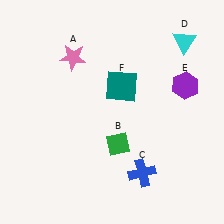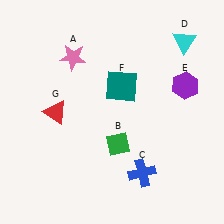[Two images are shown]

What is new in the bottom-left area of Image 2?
A red triangle (G) was added in the bottom-left area of Image 2.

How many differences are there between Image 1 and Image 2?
There is 1 difference between the two images.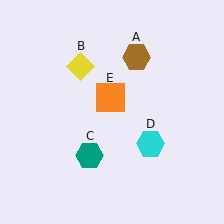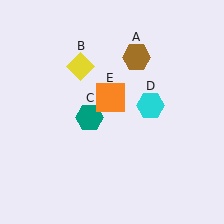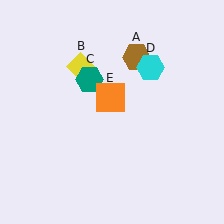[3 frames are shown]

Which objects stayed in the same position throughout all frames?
Brown hexagon (object A) and yellow diamond (object B) and orange square (object E) remained stationary.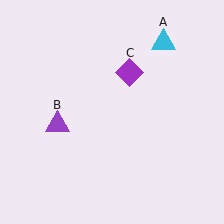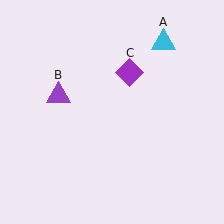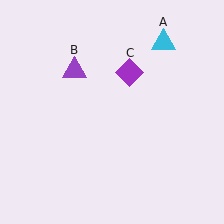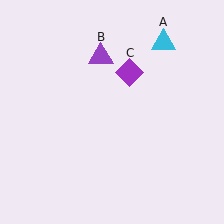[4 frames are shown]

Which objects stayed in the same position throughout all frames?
Cyan triangle (object A) and purple diamond (object C) remained stationary.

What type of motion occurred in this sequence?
The purple triangle (object B) rotated clockwise around the center of the scene.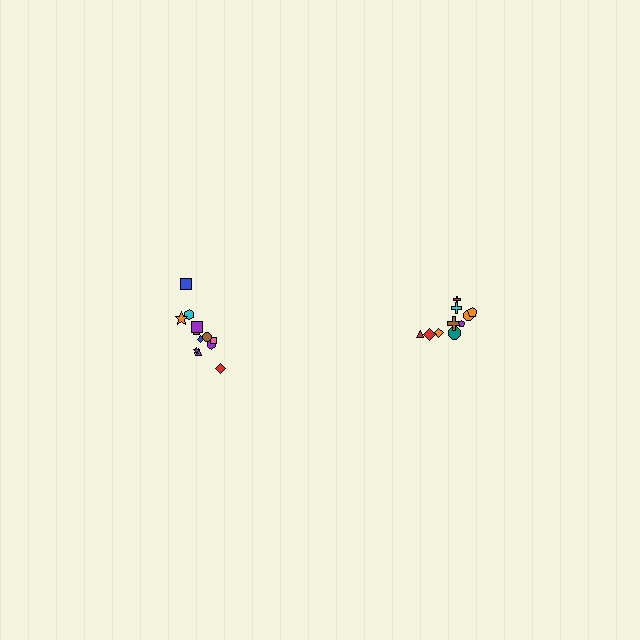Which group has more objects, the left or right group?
The left group.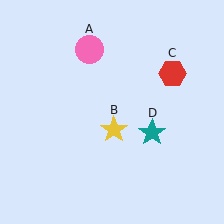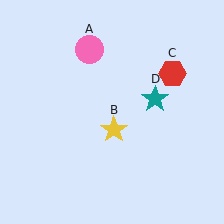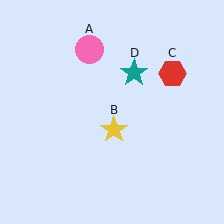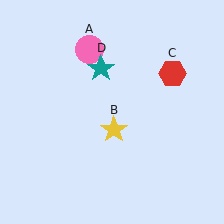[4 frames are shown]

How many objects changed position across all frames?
1 object changed position: teal star (object D).